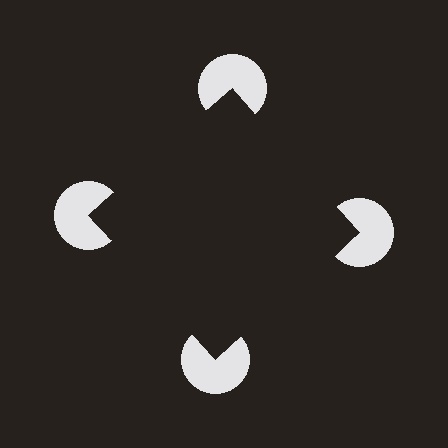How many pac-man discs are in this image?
There are 4 — one at each vertex of the illusory square.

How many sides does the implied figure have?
4 sides.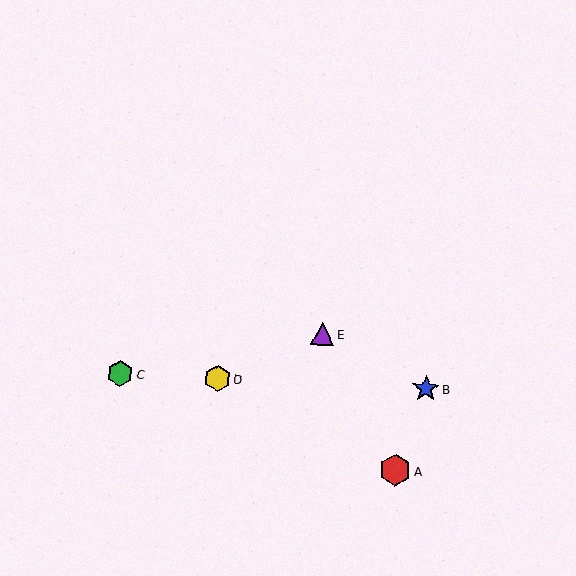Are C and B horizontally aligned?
Yes, both are at y≈373.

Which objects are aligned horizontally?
Objects B, C, D are aligned horizontally.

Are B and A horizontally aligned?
No, B is at y≈389 and A is at y≈470.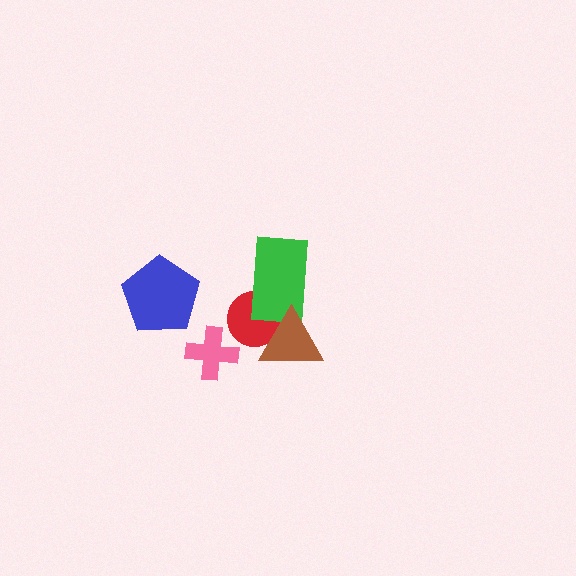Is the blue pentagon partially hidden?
No, no other shape covers it.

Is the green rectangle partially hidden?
Yes, it is partially covered by another shape.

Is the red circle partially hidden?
Yes, it is partially covered by another shape.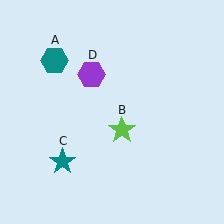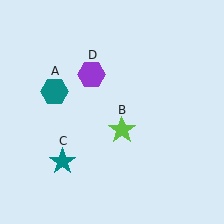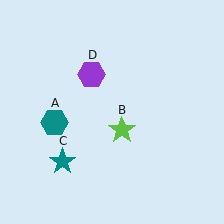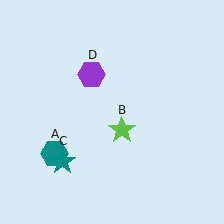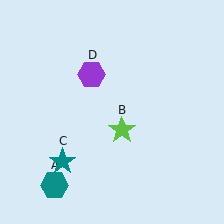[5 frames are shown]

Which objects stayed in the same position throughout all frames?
Lime star (object B) and teal star (object C) and purple hexagon (object D) remained stationary.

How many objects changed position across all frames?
1 object changed position: teal hexagon (object A).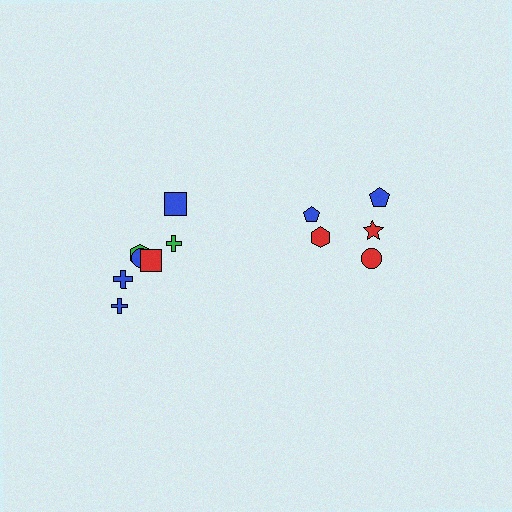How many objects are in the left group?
There are 7 objects.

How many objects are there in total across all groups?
There are 12 objects.